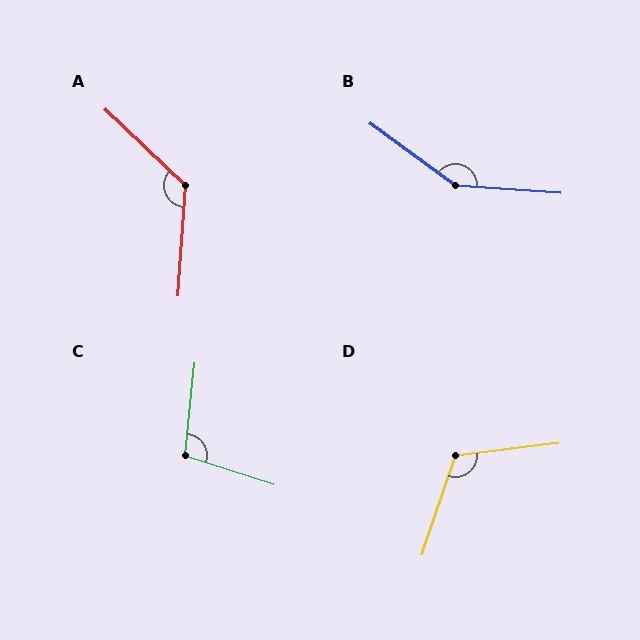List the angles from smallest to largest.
C (102°), D (115°), A (129°), B (148°).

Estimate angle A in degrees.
Approximately 129 degrees.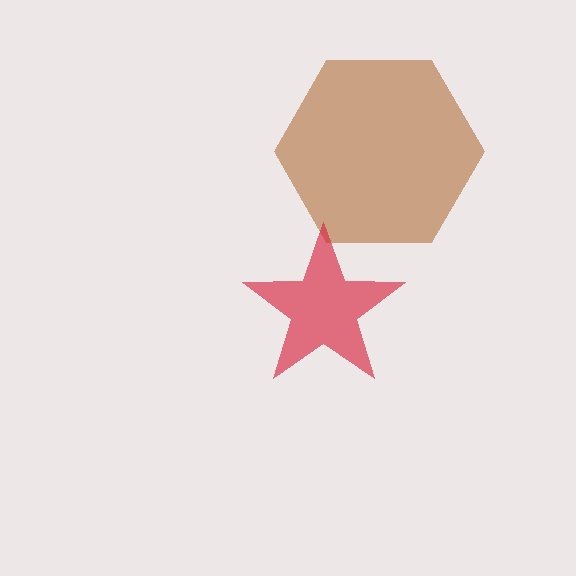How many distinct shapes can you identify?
There are 2 distinct shapes: a brown hexagon, a red star.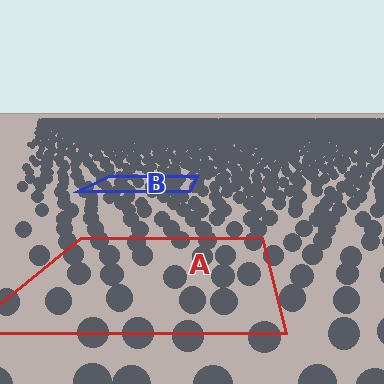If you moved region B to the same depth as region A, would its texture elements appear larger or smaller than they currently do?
They would appear larger. At a closer depth, the same texture elements are projected at a bigger on-screen size.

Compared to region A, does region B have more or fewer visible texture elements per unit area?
Region B has more texture elements per unit area — they are packed more densely because it is farther away.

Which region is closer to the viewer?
Region A is closer. The texture elements there are larger and more spread out.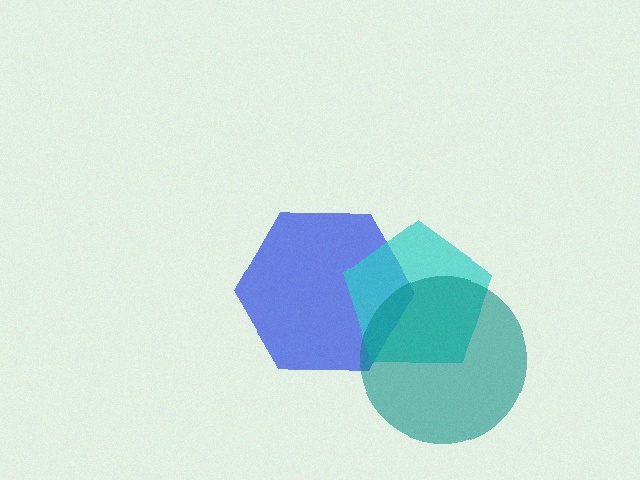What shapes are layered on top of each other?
The layered shapes are: a blue hexagon, a cyan pentagon, a teal circle.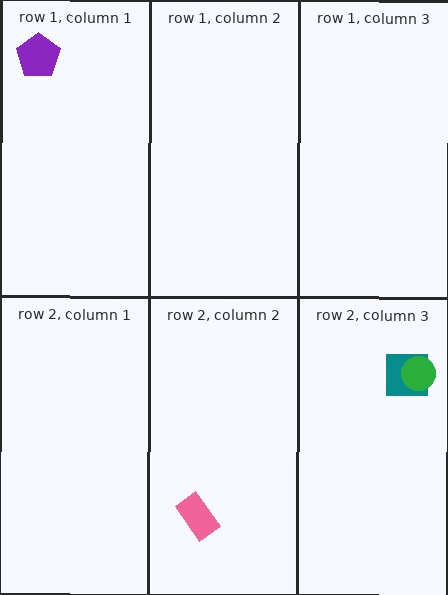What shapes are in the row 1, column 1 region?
The purple pentagon.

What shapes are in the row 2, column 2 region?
The pink rectangle.